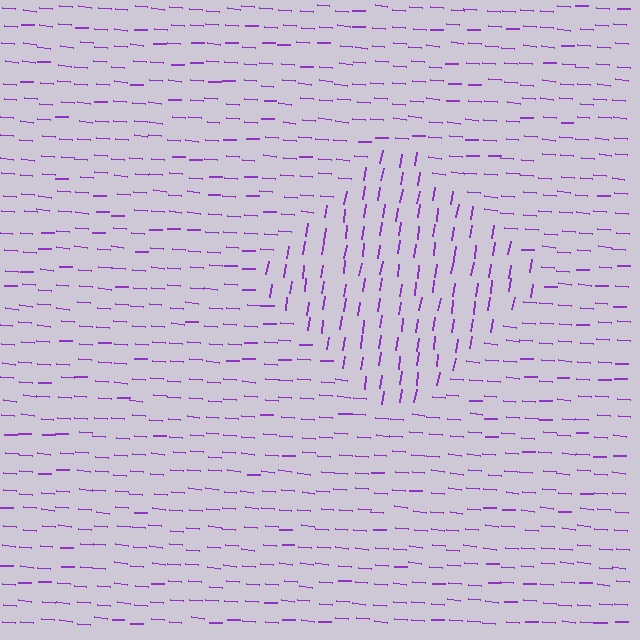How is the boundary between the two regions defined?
The boundary is defined purely by a change in line orientation (approximately 86 degrees difference). All lines are the same color and thickness.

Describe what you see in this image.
The image is filled with small purple line segments. A diamond region in the image has lines oriented differently from the surrounding lines, creating a visible texture boundary.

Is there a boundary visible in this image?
Yes, there is a texture boundary formed by a change in line orientation.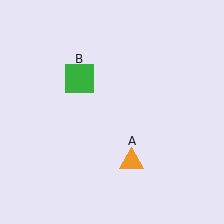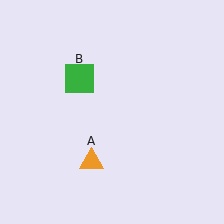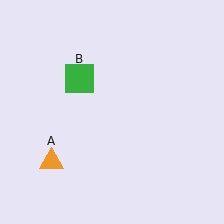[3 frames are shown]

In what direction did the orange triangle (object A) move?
The orange triangle (object A) moved left.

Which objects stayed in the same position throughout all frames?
Green square (object B) remained stationary.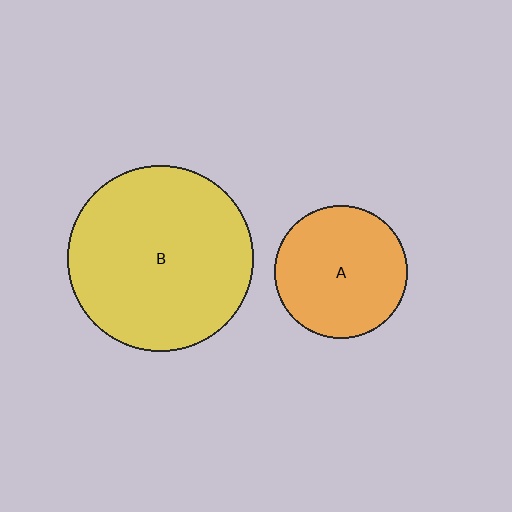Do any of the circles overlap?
No, none of the circles overlap.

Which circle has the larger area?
Circle B (yellow).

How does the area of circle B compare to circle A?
Approximately 2.0 times.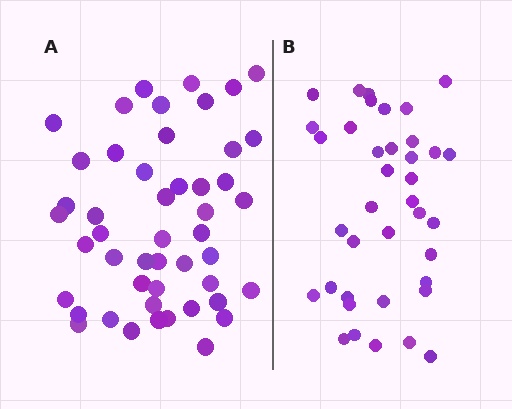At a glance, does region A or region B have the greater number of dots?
Region A (the left region) has more dots.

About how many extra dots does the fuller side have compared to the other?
Region A has roughly 10 or so more dots than region B.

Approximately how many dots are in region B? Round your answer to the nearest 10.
About 40 dots. (The exact count is 38, which rounds to 40.)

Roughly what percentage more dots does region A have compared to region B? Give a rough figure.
About 25% more.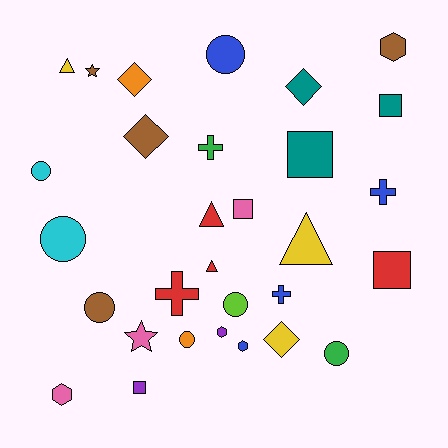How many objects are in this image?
There are 30 objects.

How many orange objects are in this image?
There are 2 orange objects.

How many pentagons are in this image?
There are no pentagons.